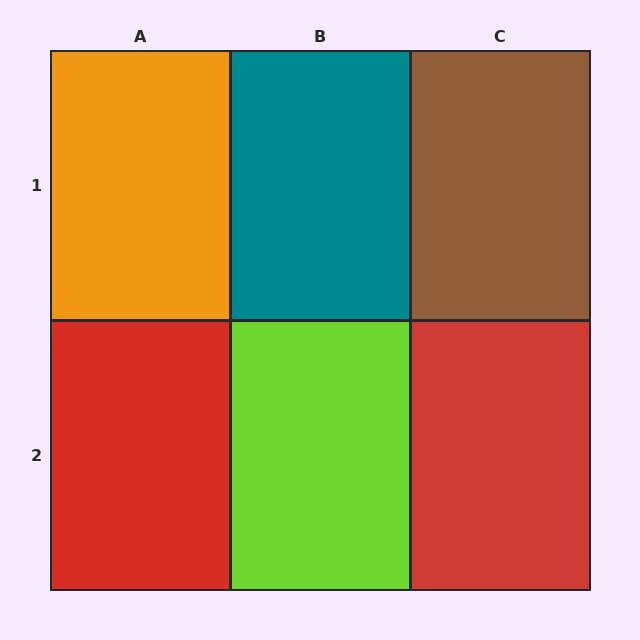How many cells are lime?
1 cell is lime.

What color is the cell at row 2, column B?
Lime.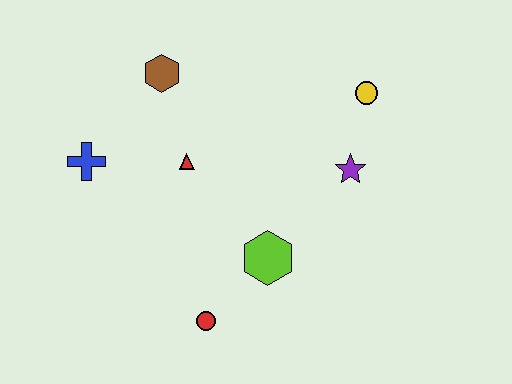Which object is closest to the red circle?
The lime hexagon is closest to the red circle.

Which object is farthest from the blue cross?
The yellow circle is farthest from the blue cross.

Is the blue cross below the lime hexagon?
No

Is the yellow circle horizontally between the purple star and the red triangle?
No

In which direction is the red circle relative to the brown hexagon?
The red circle is below the brown hexagon.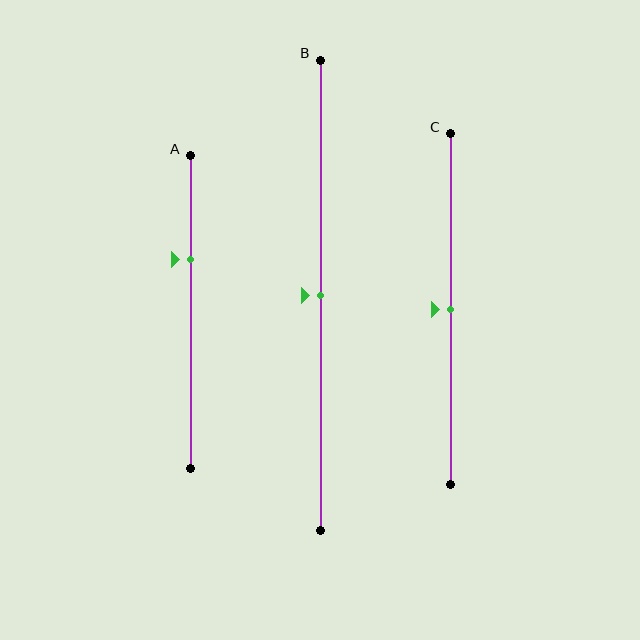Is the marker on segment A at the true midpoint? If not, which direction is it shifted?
No, the marker on segment A is shifted upward by about 17% of the segment length.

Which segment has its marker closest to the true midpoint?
Segment B has its marker closest to the true midpoint.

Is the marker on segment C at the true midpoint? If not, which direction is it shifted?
Yes, the marker on segment C is at the true midpoint.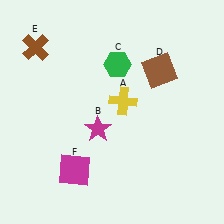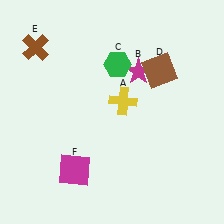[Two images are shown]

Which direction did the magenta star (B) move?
The magenta star (B) moved up.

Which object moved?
The magenta star (B) moved up.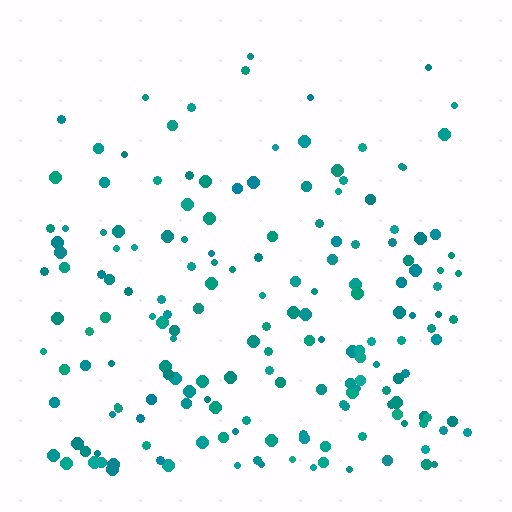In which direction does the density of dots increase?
From top to bottom, with the bottom side densest.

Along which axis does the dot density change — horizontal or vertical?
Vertical.